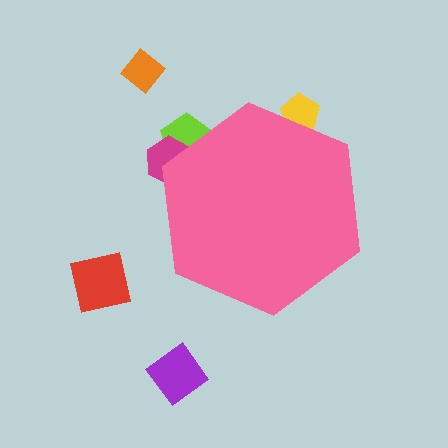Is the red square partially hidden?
No, the red square is fully visible.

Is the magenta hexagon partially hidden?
Yes, the magenta hexagon is partially hidden behind the pink hexagon.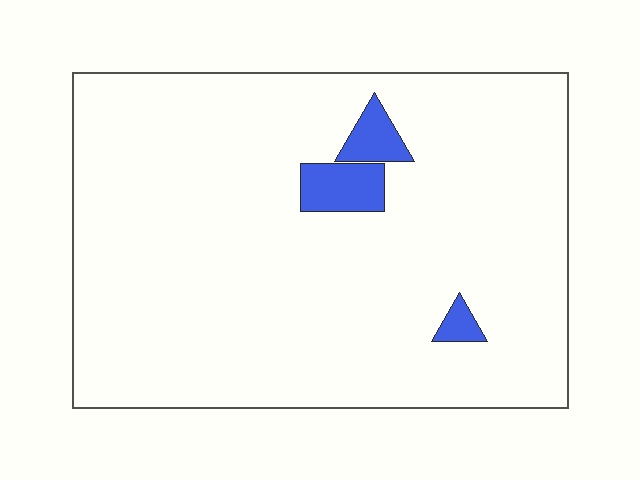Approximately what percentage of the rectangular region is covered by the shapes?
Approximately 5%.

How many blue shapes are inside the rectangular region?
3.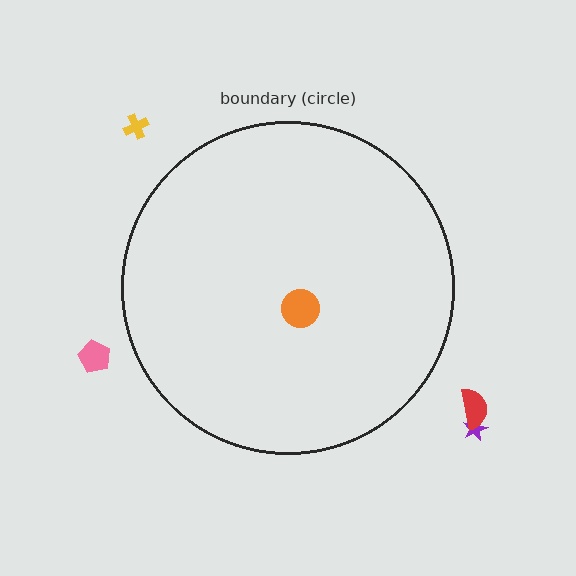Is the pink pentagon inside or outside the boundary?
Outside.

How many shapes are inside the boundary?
1 inside, 4 outside.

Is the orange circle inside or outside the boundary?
Inside.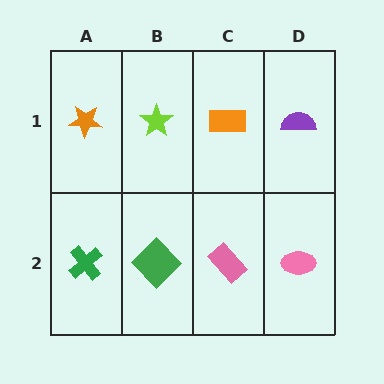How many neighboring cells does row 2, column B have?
3.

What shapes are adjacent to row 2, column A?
An orange star (row 1, column A), a green diamond (row 2, column B).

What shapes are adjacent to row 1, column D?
A pink ellipse (row 2, column D), an orange rectangle (row 1, column C).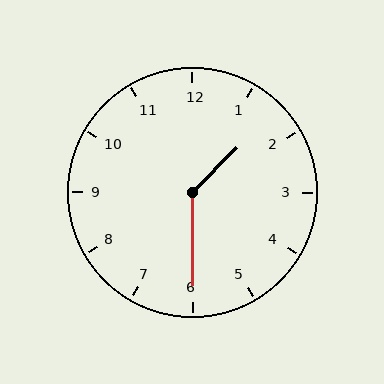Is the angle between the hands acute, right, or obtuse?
It is obtuse.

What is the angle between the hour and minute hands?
Approximately 135 degrees.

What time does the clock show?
1:30.